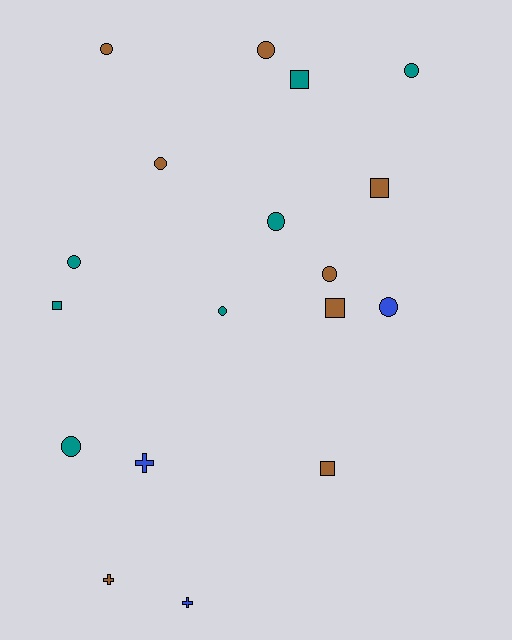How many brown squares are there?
There are 3 brown squares.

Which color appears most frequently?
Brown, with 8 objects.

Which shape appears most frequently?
Circle, with 10 objects.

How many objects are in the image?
There are 18 objects.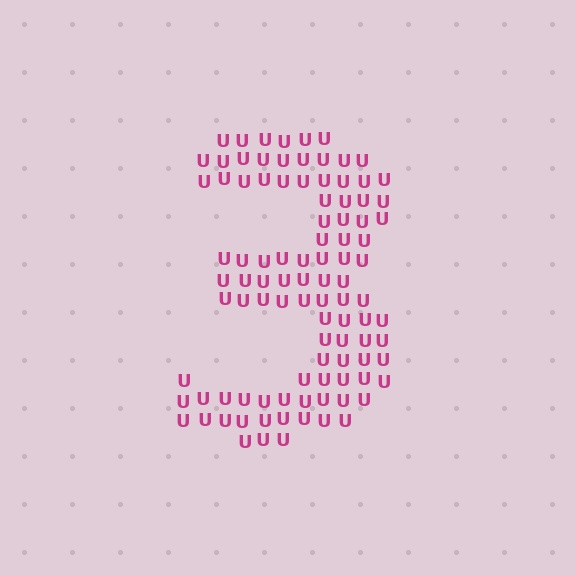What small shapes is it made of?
It is made of small letter U's.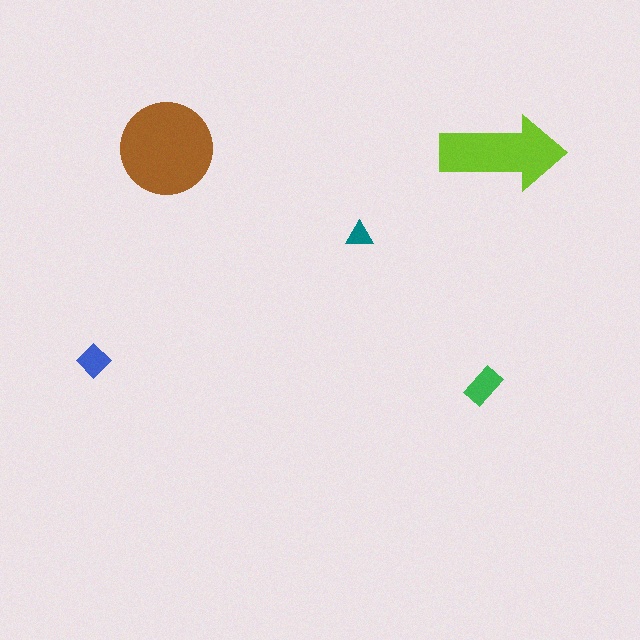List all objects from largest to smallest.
The brown circle, the lime arrow, the green rectangle, the blue diamond, the teal triangle.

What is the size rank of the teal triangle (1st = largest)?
5th.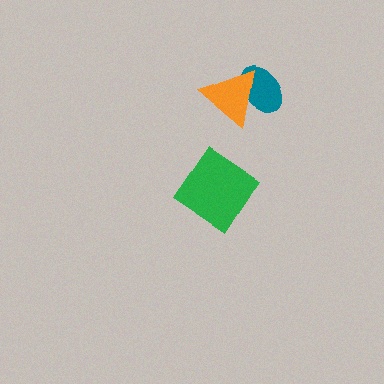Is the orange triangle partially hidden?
No, no other shape covers it.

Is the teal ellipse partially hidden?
Yes, it is partially covered by another shape.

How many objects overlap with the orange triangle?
1 object overlaps with the orange triangle.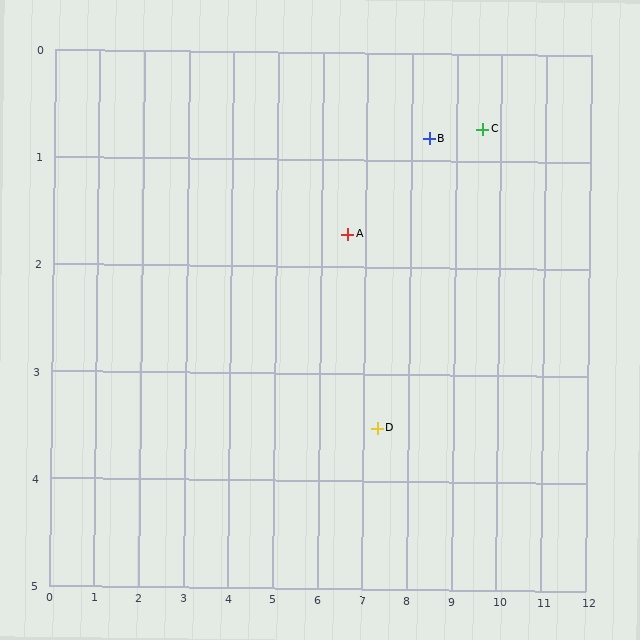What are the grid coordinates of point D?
Point D is at approximately (7.3, 3.5).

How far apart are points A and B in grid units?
Points A and B are about 2.0 grid units apart.